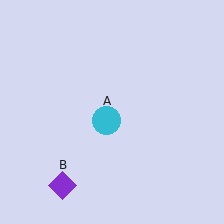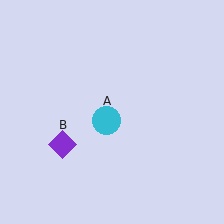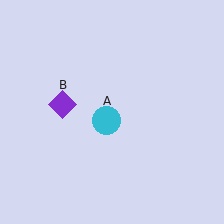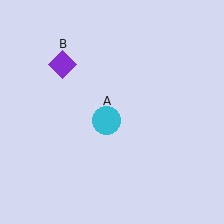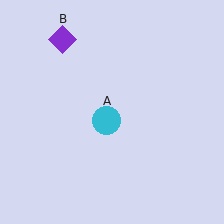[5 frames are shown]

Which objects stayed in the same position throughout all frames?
Cyan circle (object A) remained stationary.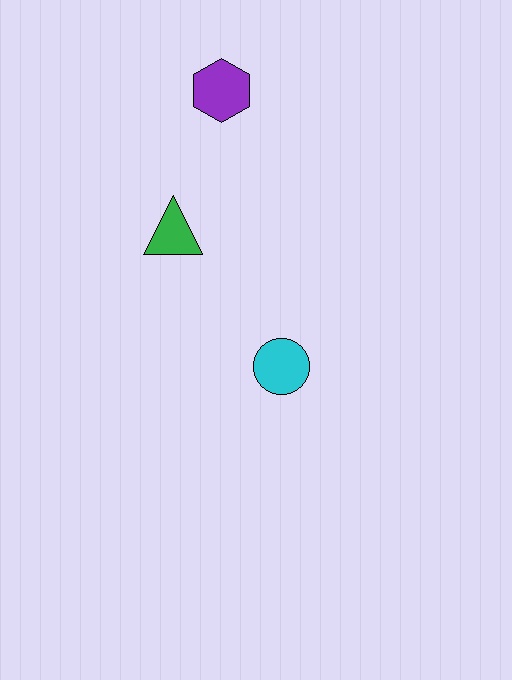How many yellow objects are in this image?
There are no yellow objects.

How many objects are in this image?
There are 3 objects.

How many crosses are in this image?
There are no crosses.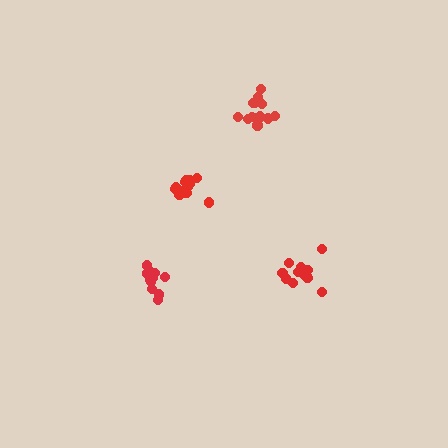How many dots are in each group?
Group 1: 14 dots, Group 2: 15 dots, Group 3: 12 dots, Group 4: 14 dots (55 total).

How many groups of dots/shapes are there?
There are 4 groups.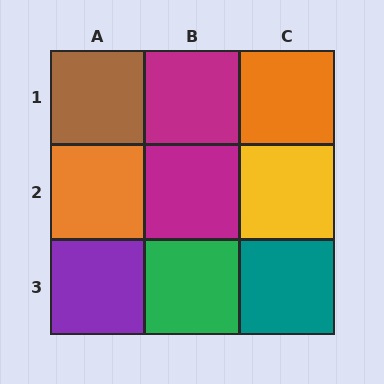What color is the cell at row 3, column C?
Teal.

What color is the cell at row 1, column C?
Orange.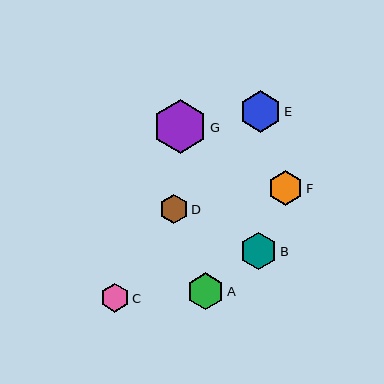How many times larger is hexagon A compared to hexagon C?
Hexagon A is approximately 1.3 times the size of hexagon C.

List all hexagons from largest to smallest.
From largest to smallest: G, E, B, A, F, D, C.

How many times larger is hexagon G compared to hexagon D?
Hexagon G is approximately 1.9 times the size of hexagon D.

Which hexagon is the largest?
Hexagon G is the largest with a size of approximately 54 pixels.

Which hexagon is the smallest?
Hexagon C is the smallest with a size of approximately 29 pixels.